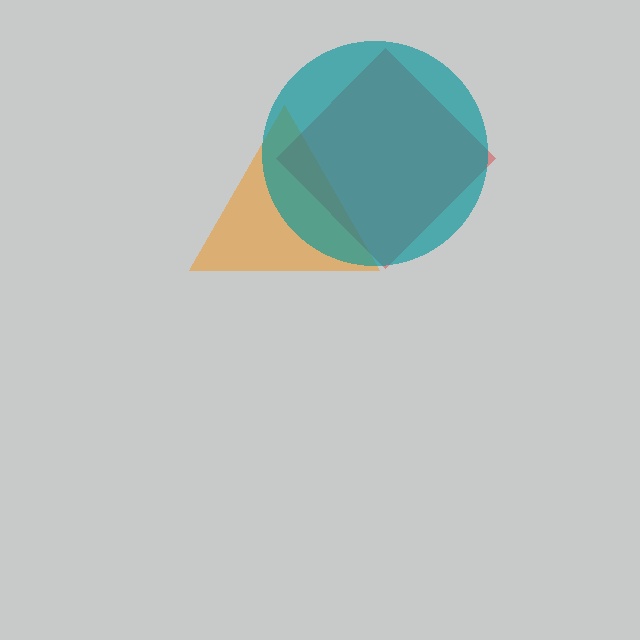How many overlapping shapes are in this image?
There are 3 overlapping shapes in the image.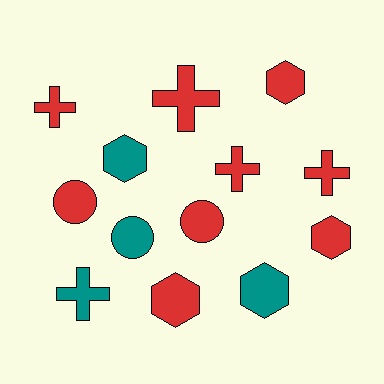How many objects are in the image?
There are 13 objects.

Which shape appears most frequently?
Cross, with 5 objects.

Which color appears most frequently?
Red, with 9 objects.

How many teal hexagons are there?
There are 2 teal hexagons.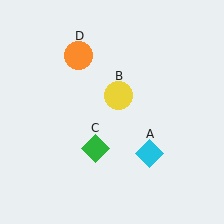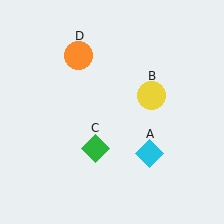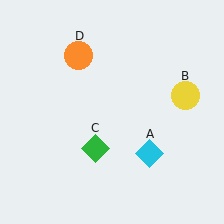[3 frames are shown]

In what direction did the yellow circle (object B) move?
The yellow circle (object B) moved right.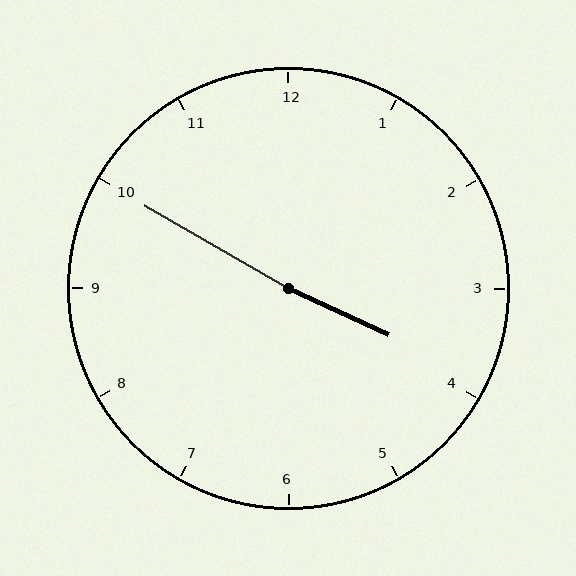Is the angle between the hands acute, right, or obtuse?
It is obtuse.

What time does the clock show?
3:50.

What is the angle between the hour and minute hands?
Approximately 175 degrees.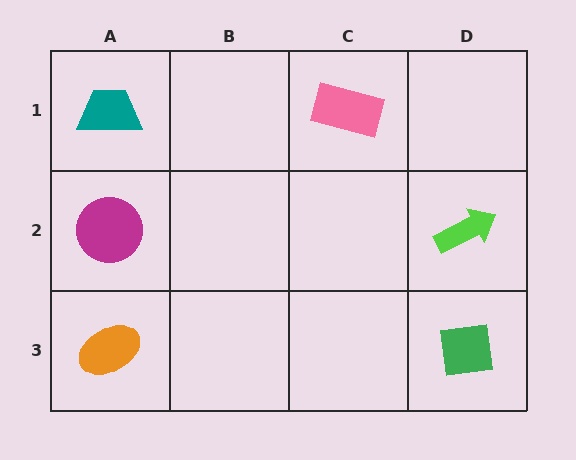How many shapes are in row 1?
2 shapes.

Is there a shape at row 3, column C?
No, that cell is empty.